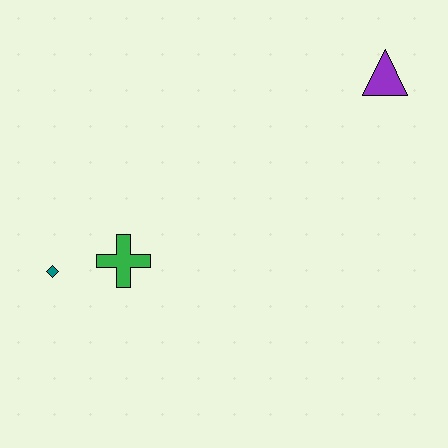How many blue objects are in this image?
There are no blue objects.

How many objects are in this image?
There are 3 objects.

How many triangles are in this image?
There is 1 triangle.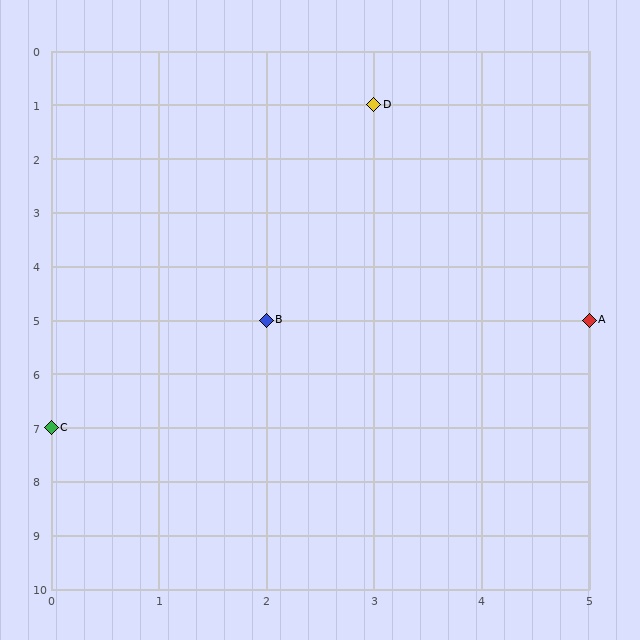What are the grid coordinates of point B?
Point B is at grid coordinates (2, 5).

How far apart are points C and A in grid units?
Points C and A are 5 columns and 2 rows apart (about 5.4 grid units diagonally).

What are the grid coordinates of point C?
Point C is at grid coordinates (0, 7).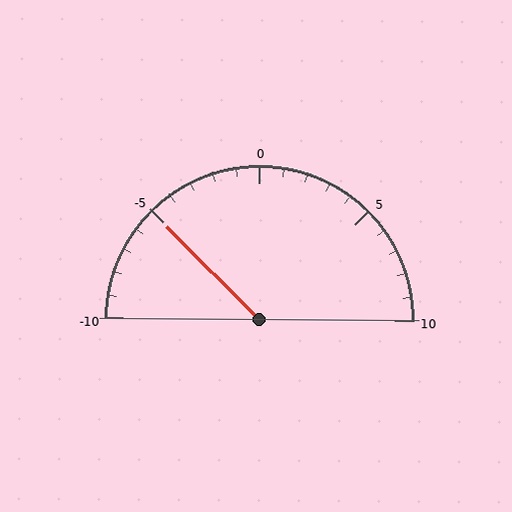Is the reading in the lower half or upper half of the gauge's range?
The reading is in the lower half of the range (-10 to 10).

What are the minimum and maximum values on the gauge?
The gauge ranges from -10 to 10.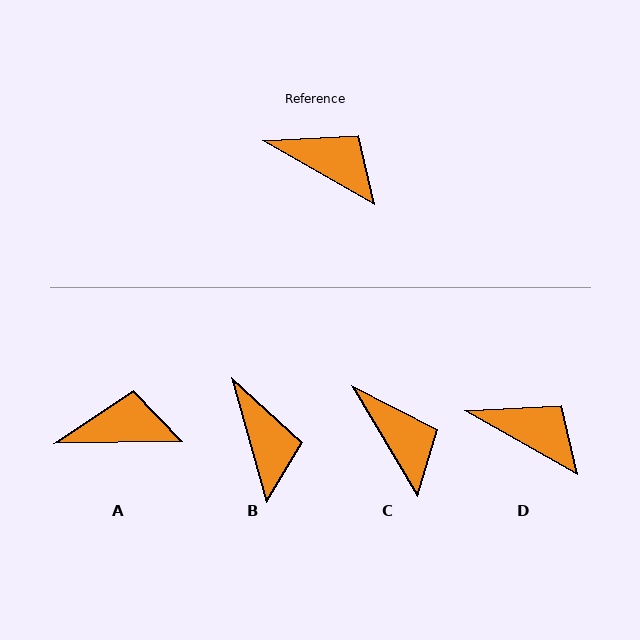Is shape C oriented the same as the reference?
No, it is off by about 30 degrees.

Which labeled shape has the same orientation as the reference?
D.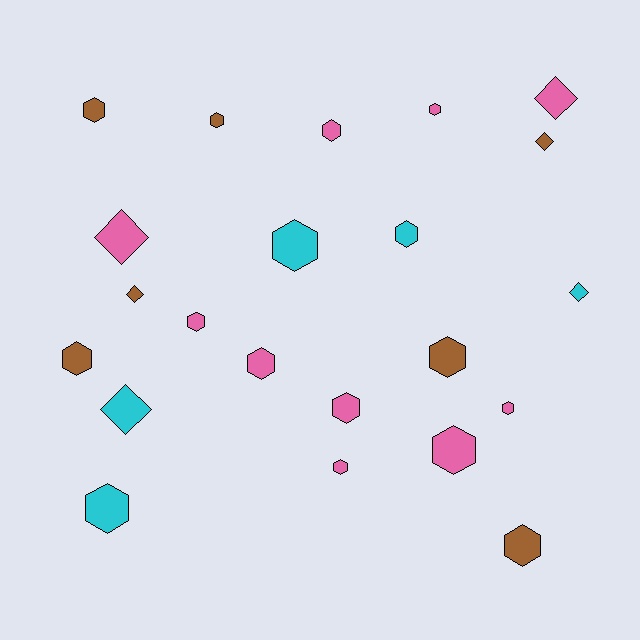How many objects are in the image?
There are 22 objects.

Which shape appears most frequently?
Hexagon, with 16 objects.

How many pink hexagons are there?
There are 8 pink hexagons.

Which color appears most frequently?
Pink, with 10 objects.